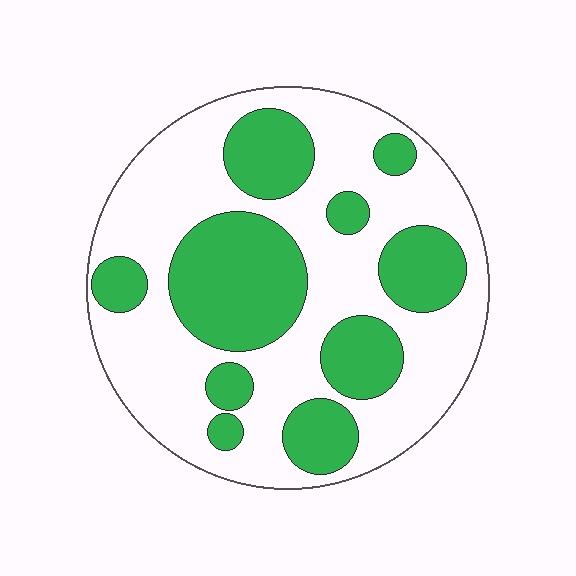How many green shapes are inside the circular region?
10.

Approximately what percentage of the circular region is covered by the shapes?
Approximately 35%.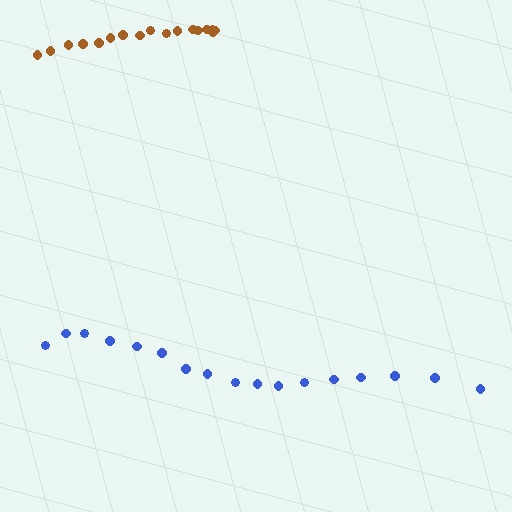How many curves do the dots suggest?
There are 2 distinct paths.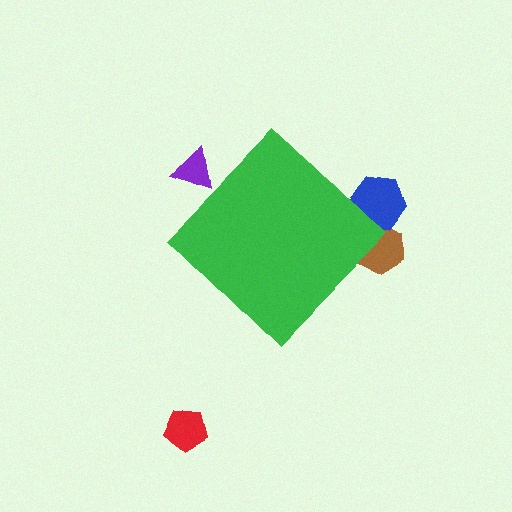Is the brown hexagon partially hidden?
Yes, the brown hexagon is partially hidden behind the green diamond.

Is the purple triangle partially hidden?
Yes, the purple triangle is partially hidden behind the green diamond.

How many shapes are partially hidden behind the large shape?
3 shapes are partially hidden.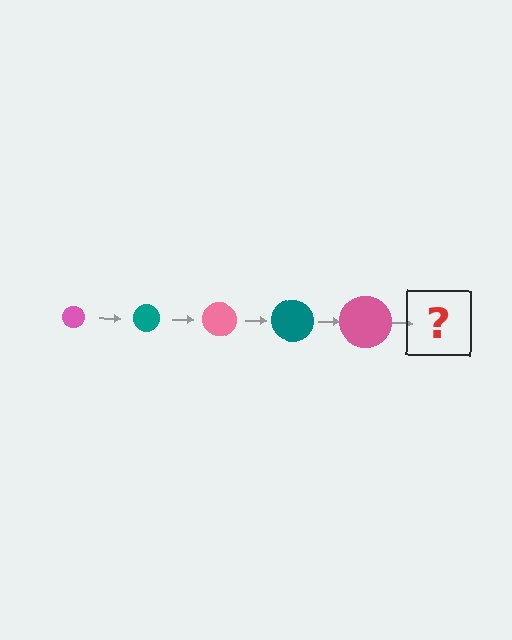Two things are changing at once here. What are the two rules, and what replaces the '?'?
The two rules are that the circle grows larger each step and the color cycles through pink and teal. The '?' should be a teal circle, larger than the previous one.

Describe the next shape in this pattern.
It should be a teal circle, larger than the previous one.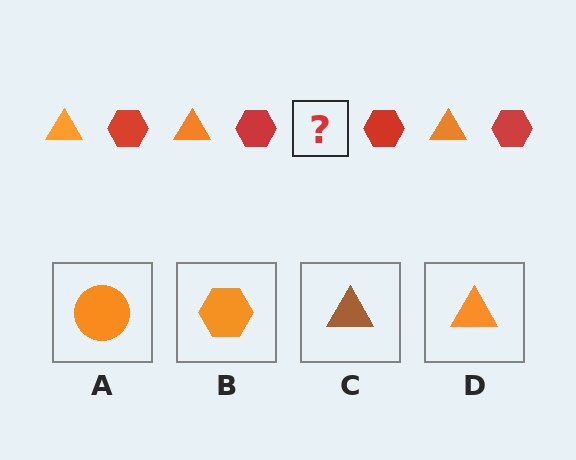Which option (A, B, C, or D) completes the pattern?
D.